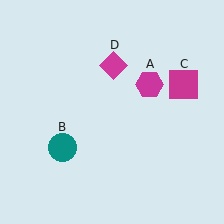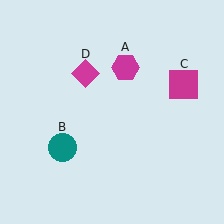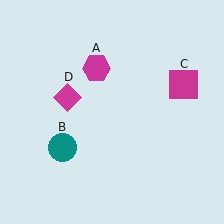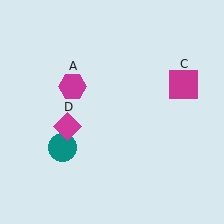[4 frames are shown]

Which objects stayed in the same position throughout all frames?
Teal circle (object B) and magenta square (object C) remained stationary.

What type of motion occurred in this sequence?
The magenta hexagon (object A), magenta diamond (object D) rotated counterclockwise around the center of the scene.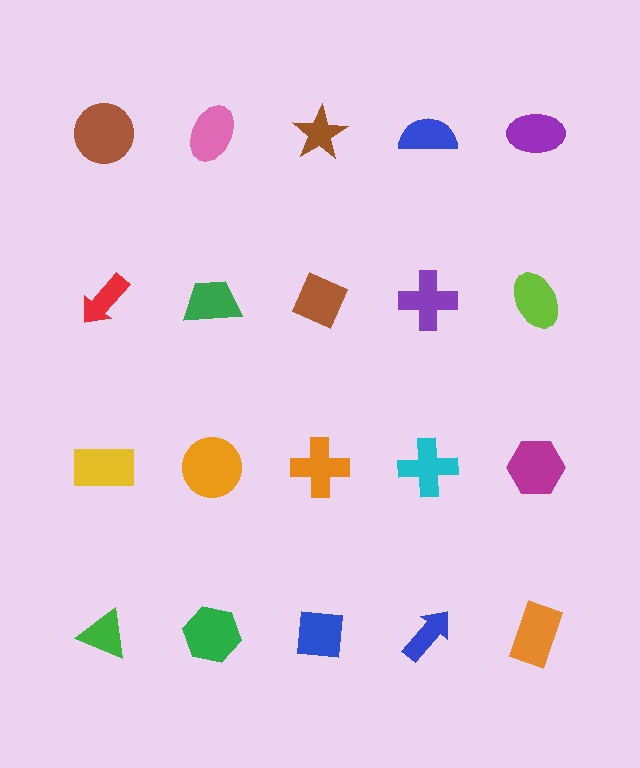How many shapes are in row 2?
5 shapes.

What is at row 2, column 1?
A red arrow.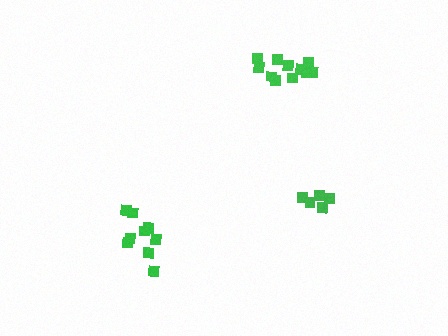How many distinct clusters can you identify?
There are 3 distinct clusters.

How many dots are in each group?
Group 1: 9 dots, Group 2: 11 dots, Group 3: 5 dots (25 total).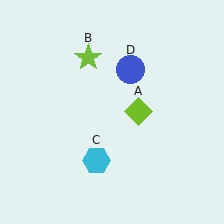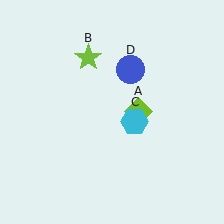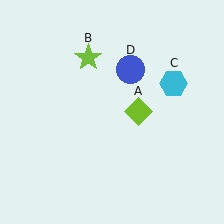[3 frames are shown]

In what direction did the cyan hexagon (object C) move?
The cyan hexagon (object C) moved up and to the right.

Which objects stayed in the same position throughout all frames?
Lime diamond (object A) and lime star (object B) and blue circle (object D) remained stationary.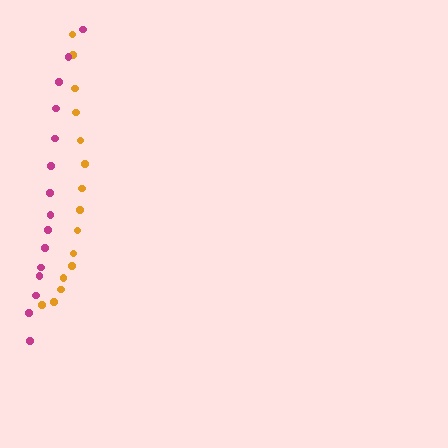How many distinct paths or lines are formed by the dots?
There are 2 distinct paths.